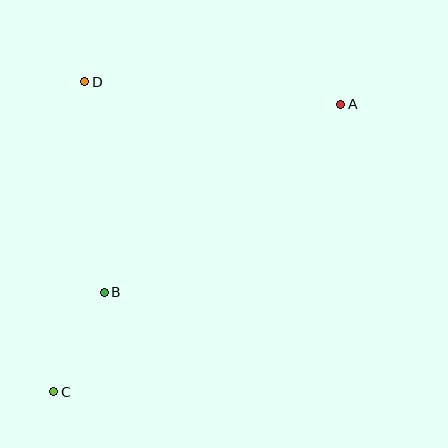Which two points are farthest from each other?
Points A and C are farthest from each other.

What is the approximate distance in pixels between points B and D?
The distance between B and D is approximately 212 pixels.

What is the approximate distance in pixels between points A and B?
The distance between A and B is approximately 302 pixels.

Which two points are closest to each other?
Points B and C are closest to each other.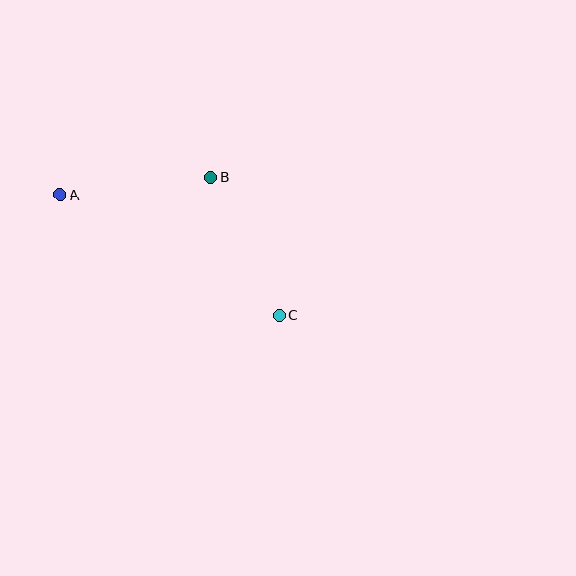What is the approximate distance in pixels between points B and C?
The distance between B and C is approximately 154 pixels.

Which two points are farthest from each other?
Points A and C are farthest from each other.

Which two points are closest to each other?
Points A and B are closest to each other.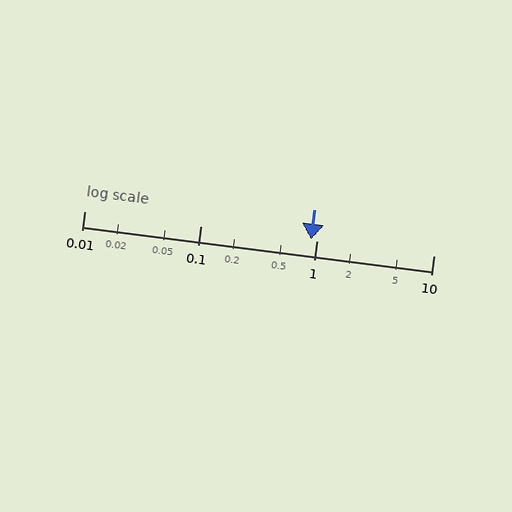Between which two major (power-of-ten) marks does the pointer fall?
The pointer is between 0.1 and 1.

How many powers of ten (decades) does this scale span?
The scale spans 3 decades, from 0.01 to 10.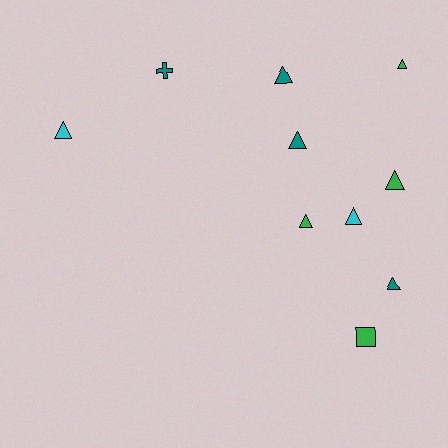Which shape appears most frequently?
Triangle, with 8 objects.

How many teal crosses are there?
There is 1 teal cross.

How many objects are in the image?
There are 10 objects.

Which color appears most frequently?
Green, with 4 objects.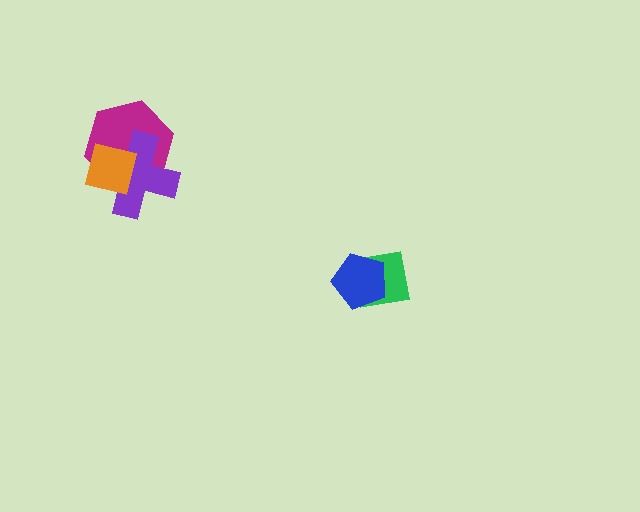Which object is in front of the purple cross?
The orange square is in front of the purple cross.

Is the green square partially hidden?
Yes, it is partially covered by another shape.